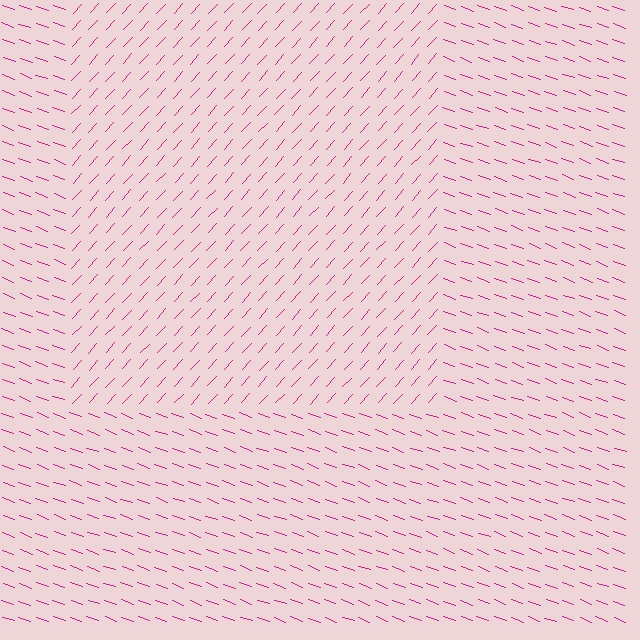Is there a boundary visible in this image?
Yes, there is a texture boundary formed by a change in line orientation.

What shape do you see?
I see a rectangle.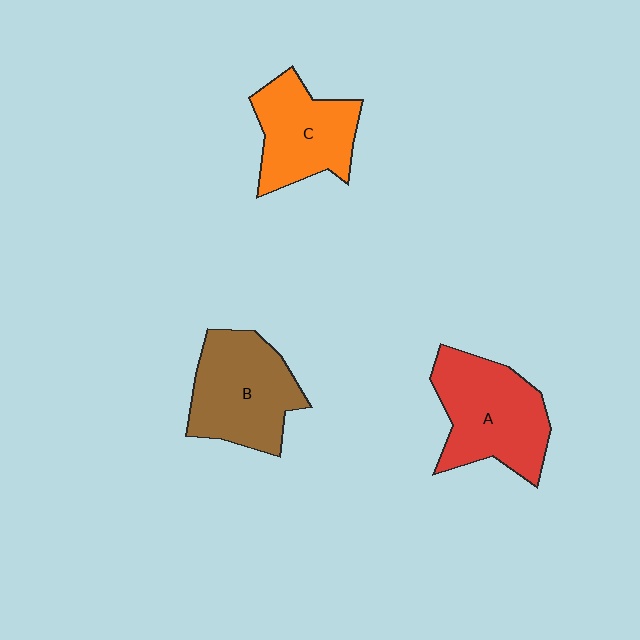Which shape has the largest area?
Shape A (red).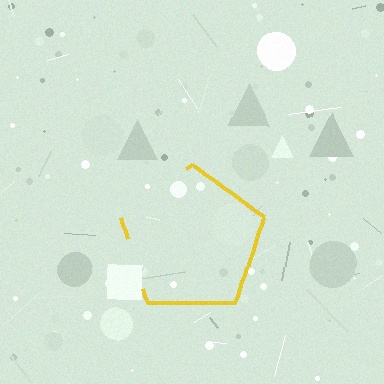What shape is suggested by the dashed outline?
The dashed outline suggests a pentagon.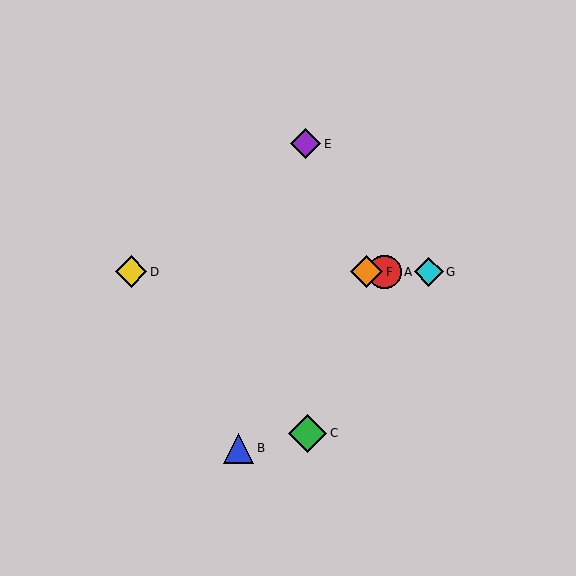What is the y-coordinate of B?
Object B is at y≈448.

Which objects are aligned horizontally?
Objects A, D, F, G are aligned horizontally.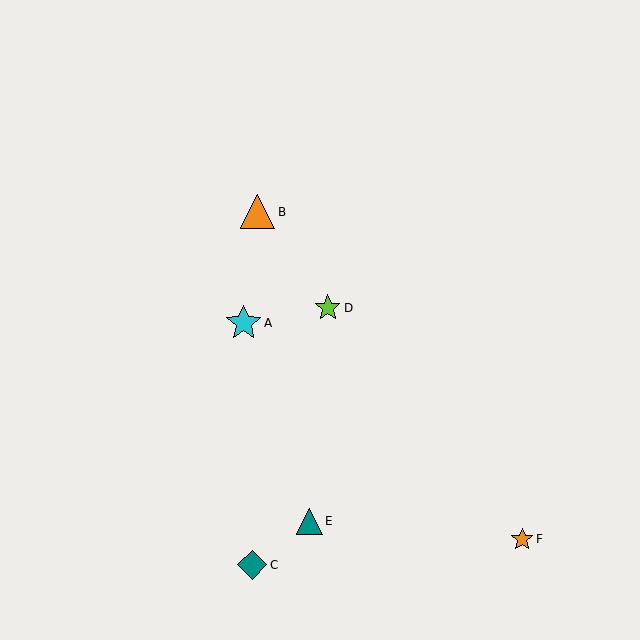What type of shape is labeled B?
Shape B is an orange triangle.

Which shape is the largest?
The cyan star (labeled A) is the largest.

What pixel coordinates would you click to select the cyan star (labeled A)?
Click at (244, 323) to select the cyan star A.